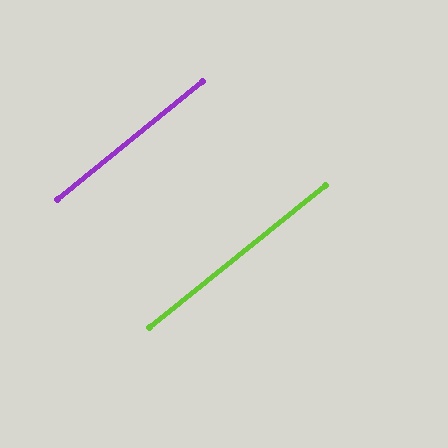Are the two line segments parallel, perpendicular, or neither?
Parallel — their directions differ by only 0.3°.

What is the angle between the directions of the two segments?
Approximately 0 degrees.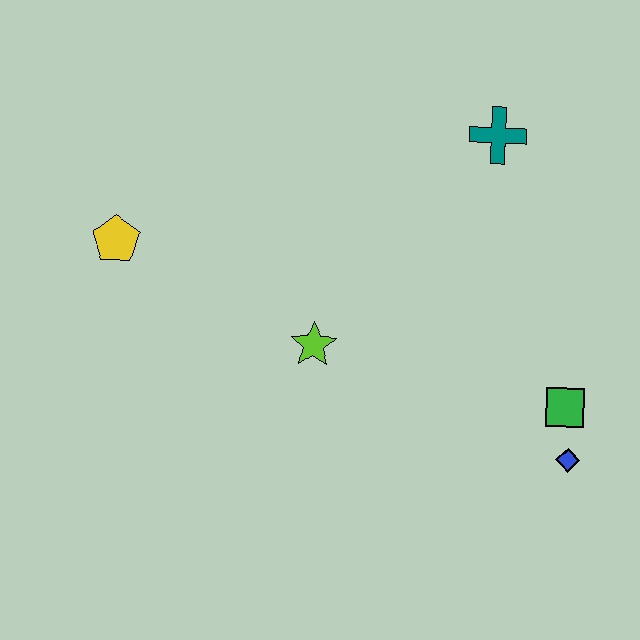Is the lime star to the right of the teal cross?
No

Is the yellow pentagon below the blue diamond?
No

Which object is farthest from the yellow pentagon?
The blue diamond is farthest from the yellow pentagon.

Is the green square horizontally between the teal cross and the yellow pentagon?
No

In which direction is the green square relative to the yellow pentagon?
The green square is to the right of the yellow pentagon.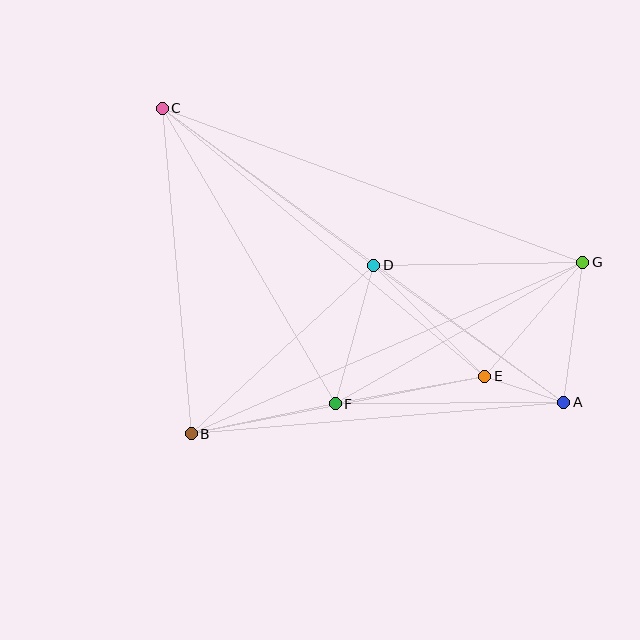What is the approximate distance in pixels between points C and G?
The distance between C and G is approximately 448 pixels.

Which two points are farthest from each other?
Points A and C are farthest from each other.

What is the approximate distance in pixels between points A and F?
The distance between A and F is approximately 229 pixels.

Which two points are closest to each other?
Points A and E are closest to each other.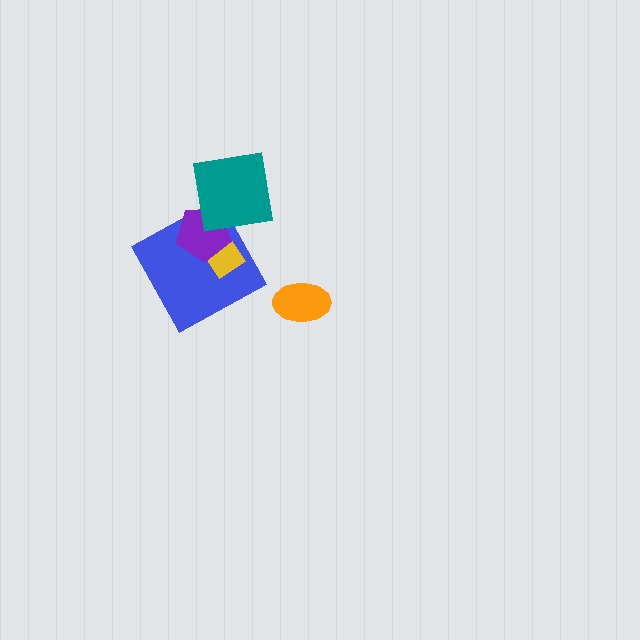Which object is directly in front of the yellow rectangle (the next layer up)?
The purple pentagon is directly in front of the yellow rectangle.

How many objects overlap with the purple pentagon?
3 objects overlap with the purple pentagon.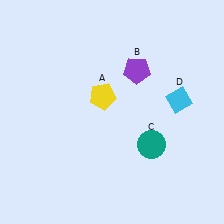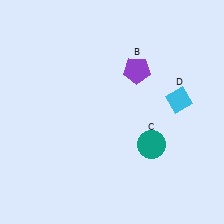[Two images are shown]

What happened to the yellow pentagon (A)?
The yellow pentagon (A) was removed in Image 2. It was in the top-left area of Image 1.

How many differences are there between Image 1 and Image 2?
There is 1 difference between the two images.